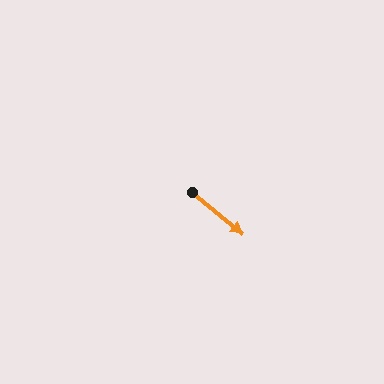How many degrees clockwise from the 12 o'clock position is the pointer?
Approximately 130 degrees.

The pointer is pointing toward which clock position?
Roughly 4 o'clock.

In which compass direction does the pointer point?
Southeast.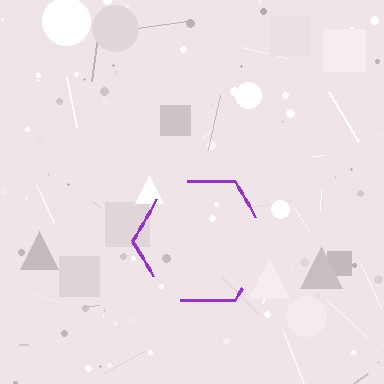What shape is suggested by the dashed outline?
The dashed outline suggests a hexagon.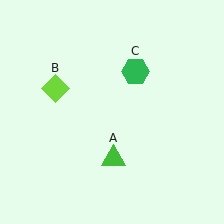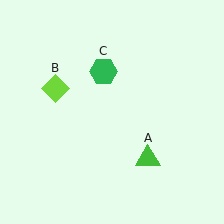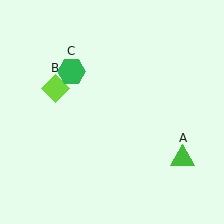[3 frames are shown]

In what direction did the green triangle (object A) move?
The green triangle (object A) moved right.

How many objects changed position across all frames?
2 objects changed position: green triangle (object A), green hexagon (object C).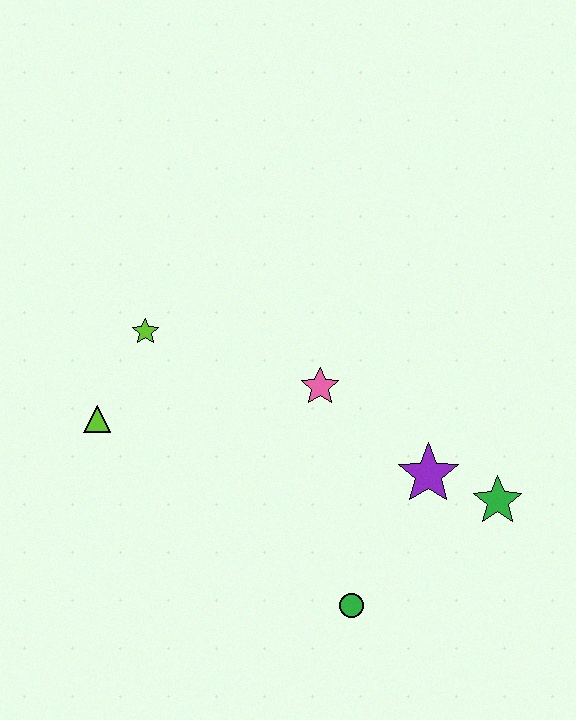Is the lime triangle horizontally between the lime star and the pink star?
No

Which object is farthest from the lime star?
The green star is farthest from the lime star.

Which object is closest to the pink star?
The purple star is closest to the pink star.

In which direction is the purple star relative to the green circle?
The purple star is above the green circle.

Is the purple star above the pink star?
No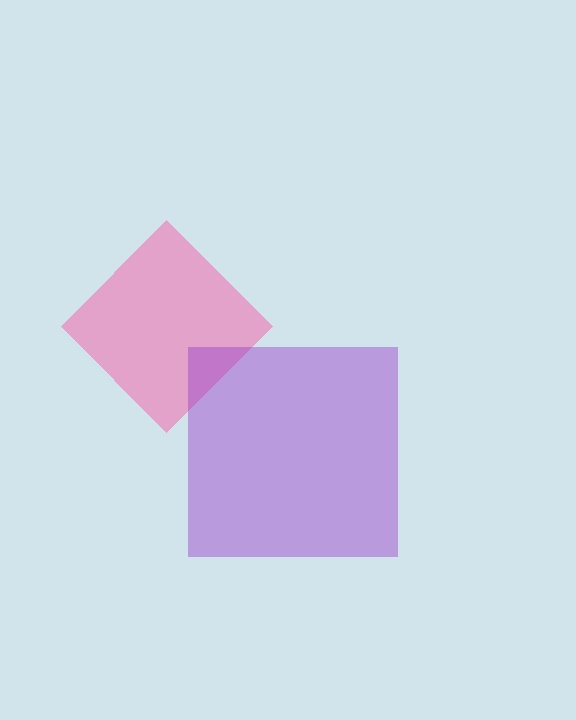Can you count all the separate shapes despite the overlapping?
Yes, there are 2 separate shapes.